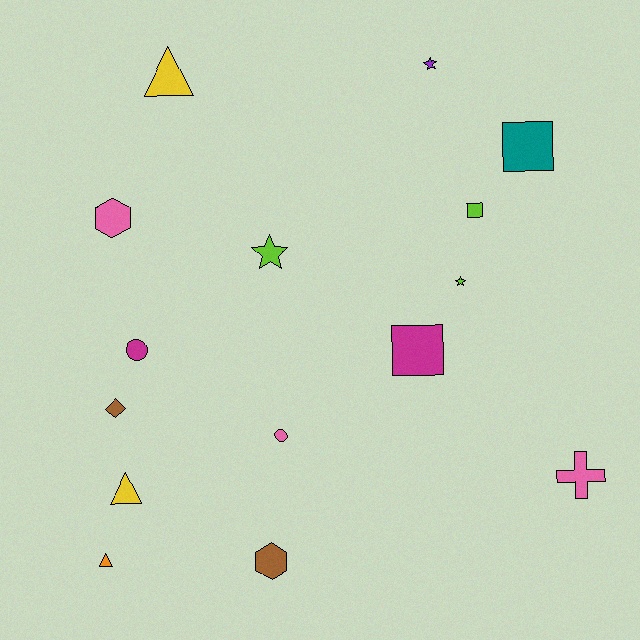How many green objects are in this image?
There are no green objects.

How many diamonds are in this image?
There is 1 diamond.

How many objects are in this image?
There are 15 objects.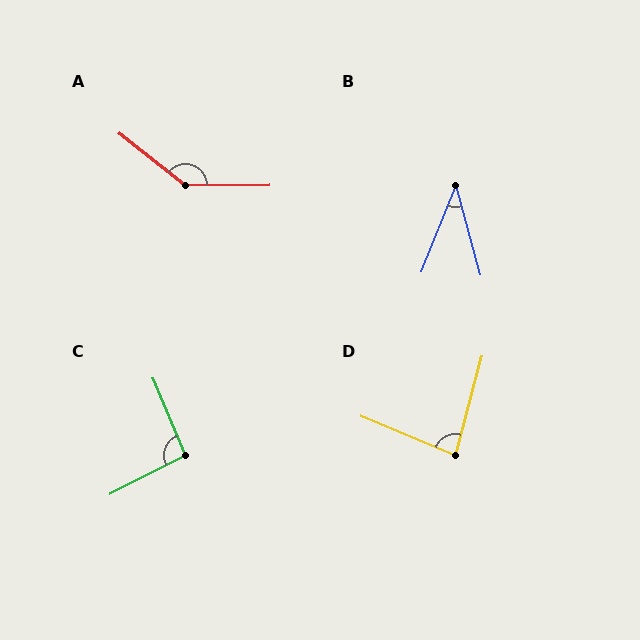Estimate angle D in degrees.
Approximately 82 degrees.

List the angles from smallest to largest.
B (37°), D (82°), C (94°), A (142°).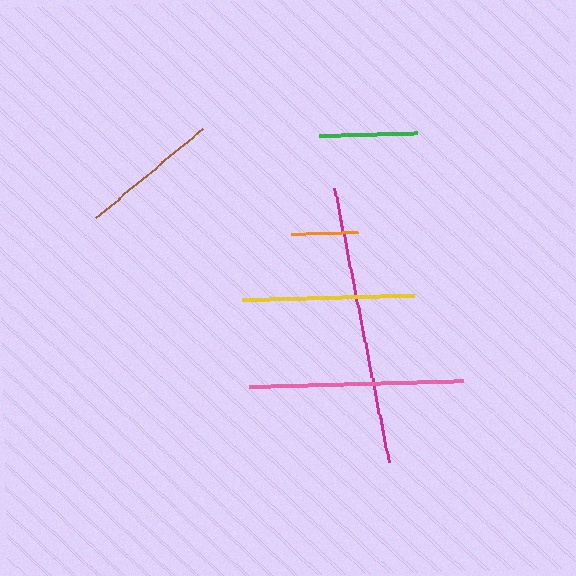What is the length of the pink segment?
The pink segment is approximately 214 pixels long.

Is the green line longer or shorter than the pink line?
The pink line is longer than the green line.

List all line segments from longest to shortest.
From longest to shortest: magenta, pink, yellow, brown, green, orange.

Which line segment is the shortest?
The orange line is the shortest at approximately 67 pixels.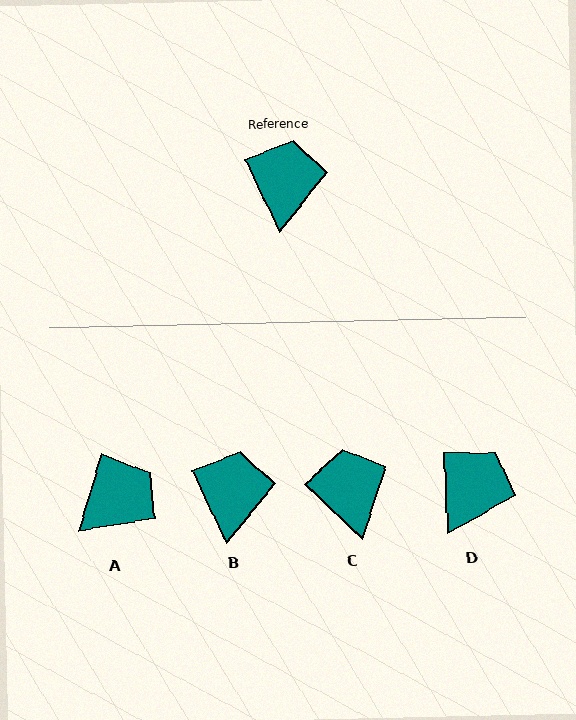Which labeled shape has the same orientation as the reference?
B.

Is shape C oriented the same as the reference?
No, it is off by about 21 degrees.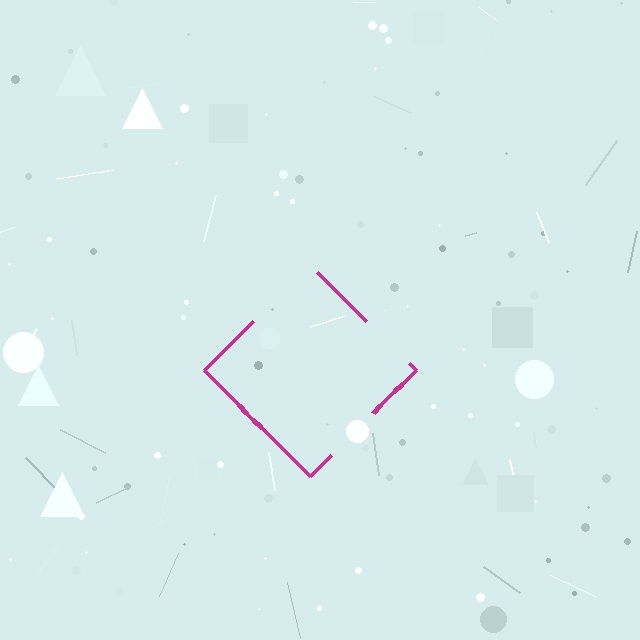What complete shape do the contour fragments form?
The contour fragments form a diamond.